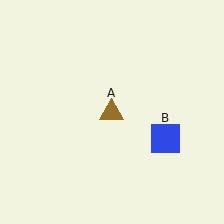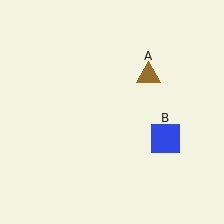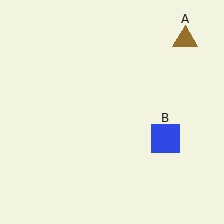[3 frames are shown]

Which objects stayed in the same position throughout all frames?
Blue square (object B) remained stationary.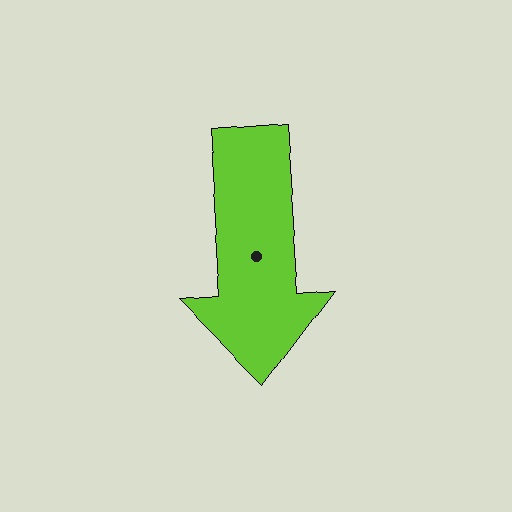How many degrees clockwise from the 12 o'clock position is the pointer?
Approximately 176 degrees.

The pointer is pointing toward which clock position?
Roughly 6 o'clock.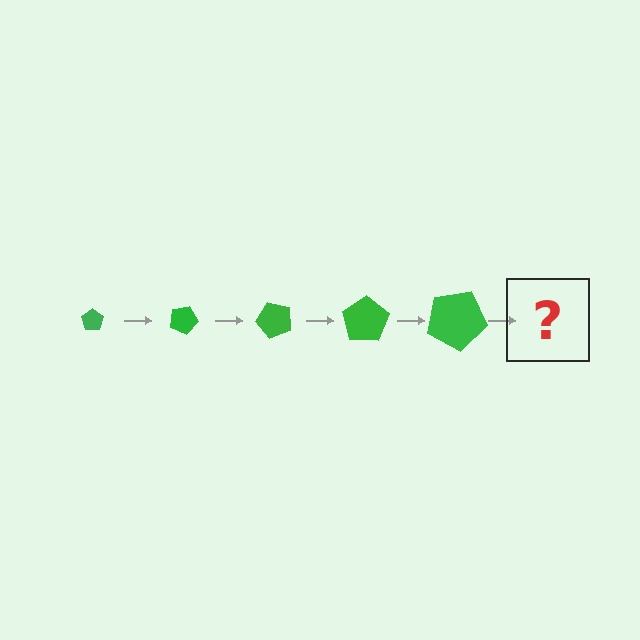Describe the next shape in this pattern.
It should be a pentagon, larger than the previous one and rotated 125 degrees from the start.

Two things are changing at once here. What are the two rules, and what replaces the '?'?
The two rules are that the pentagon grows larger each step and it rotates 25 degrees each step. The '?' should be a pentagon, larger than the previous one and rotated 125 degrees from the start.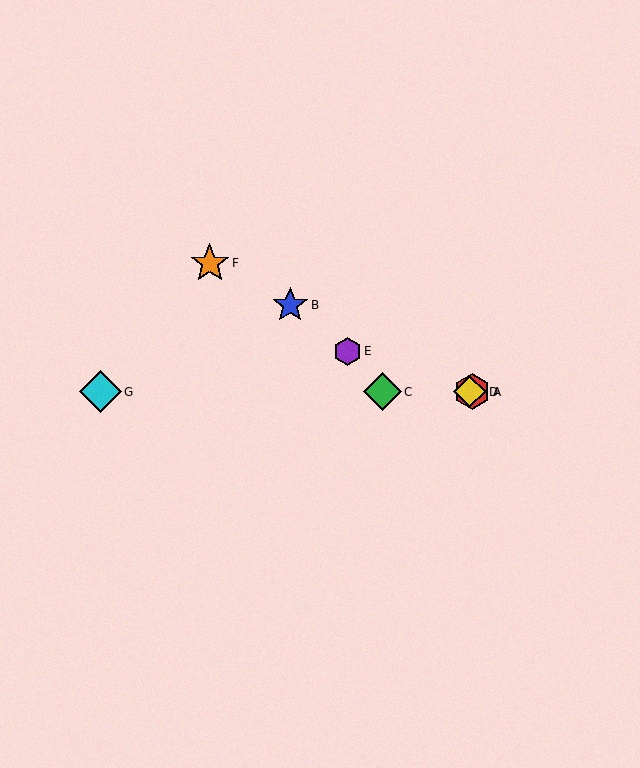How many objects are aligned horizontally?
4 objects (A, C, D, G) are aligned horizontally.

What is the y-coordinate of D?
Object D is at y≈392.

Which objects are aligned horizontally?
Objects A, C, D, G are aligned horizontally.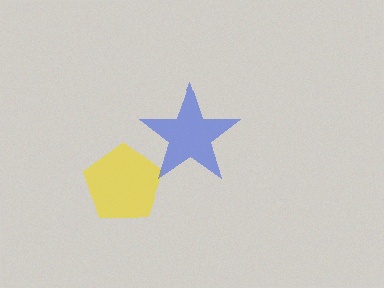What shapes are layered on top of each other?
The layered shapes are: a yellow pentagon, a blue star.